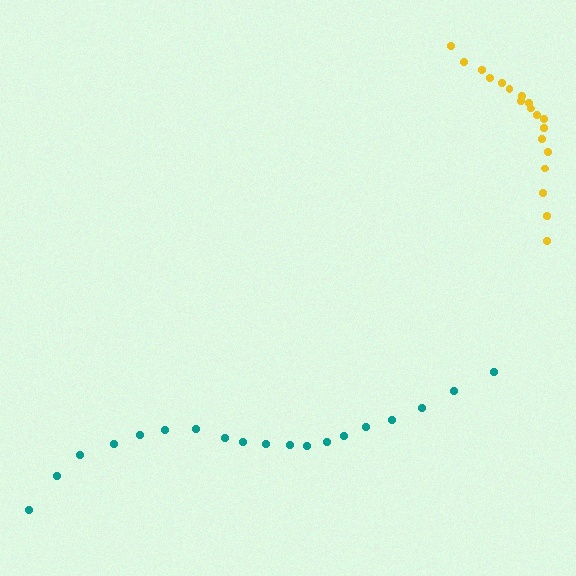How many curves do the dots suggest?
There are 2 distinct paths.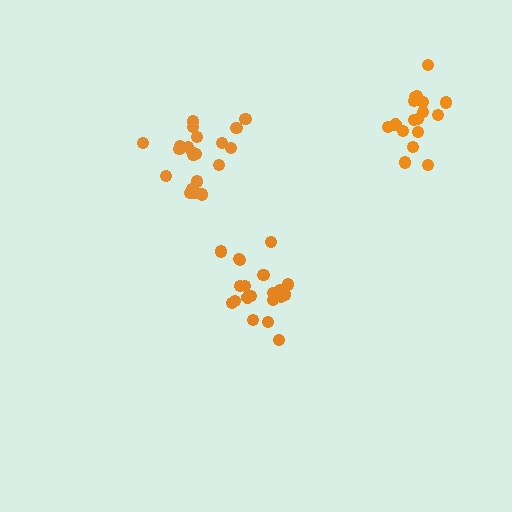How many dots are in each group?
Group 1: 17 dots, Group 2: 21 dots, Group 3: 21 dots (59 total).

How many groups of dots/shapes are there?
There are 3 groups.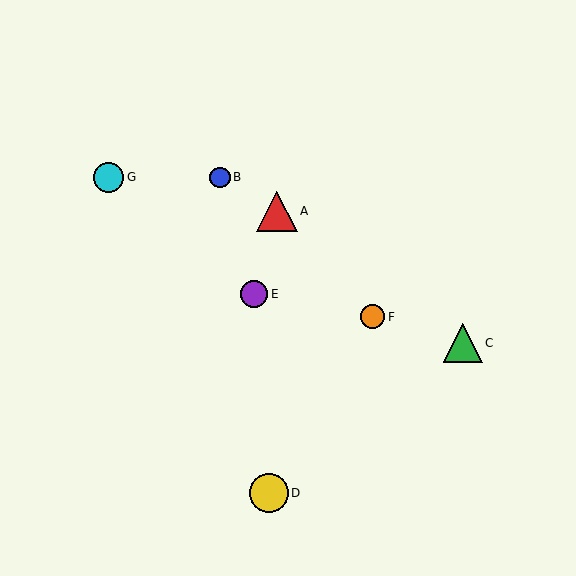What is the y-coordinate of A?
Object A is at y≈211.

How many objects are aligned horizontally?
2 objects (B, G) are aligned horizontally.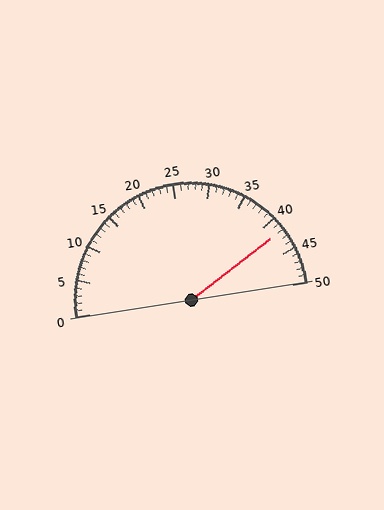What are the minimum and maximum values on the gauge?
The gauge ranges from 0 to 50.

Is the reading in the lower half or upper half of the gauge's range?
The reading is in the upper half of the range (0 to 50).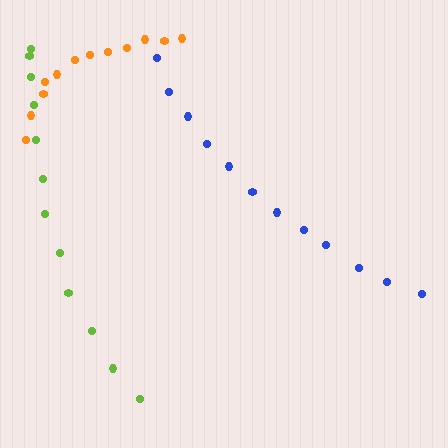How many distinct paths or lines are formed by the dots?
There are 3 distinct paths.